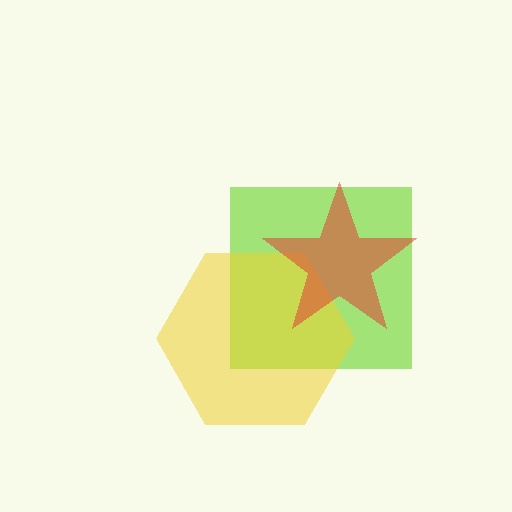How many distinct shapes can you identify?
There are 3 distinct shapes: a lime square, a yellow hexagon, a red star.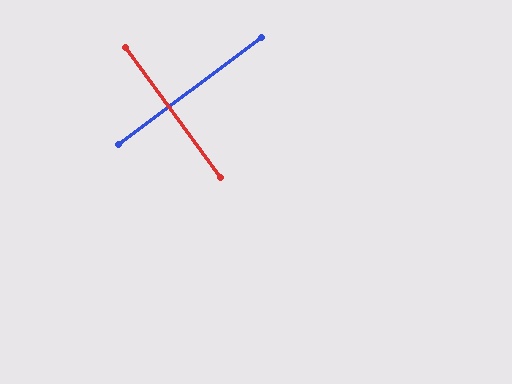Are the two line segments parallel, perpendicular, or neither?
Perpendicular — they meet at approximately 89°.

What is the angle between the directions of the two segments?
Approximately 89 degrees.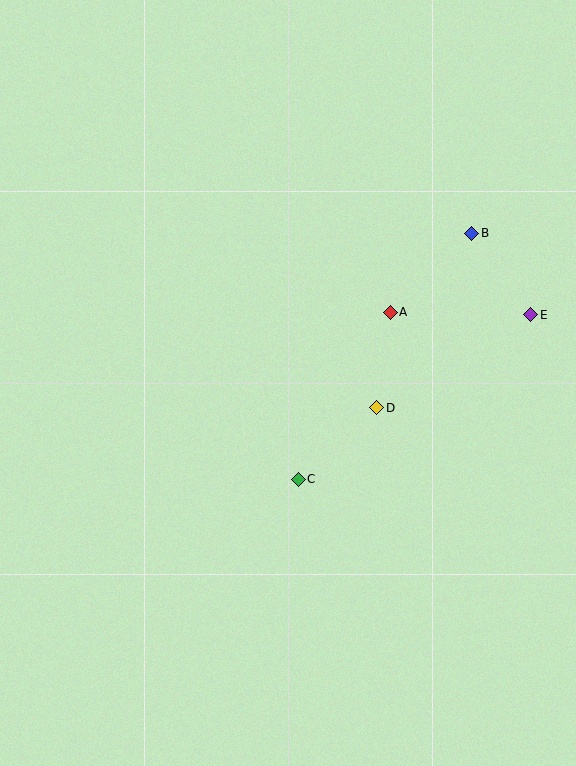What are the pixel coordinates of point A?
Point A is at (390, 312).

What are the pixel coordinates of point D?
Point D is at (377, 408).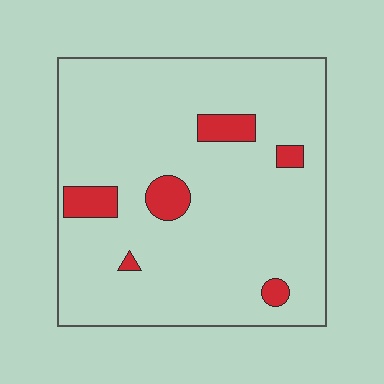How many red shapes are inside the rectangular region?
6.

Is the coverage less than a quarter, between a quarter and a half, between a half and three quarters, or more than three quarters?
Less than a quarter.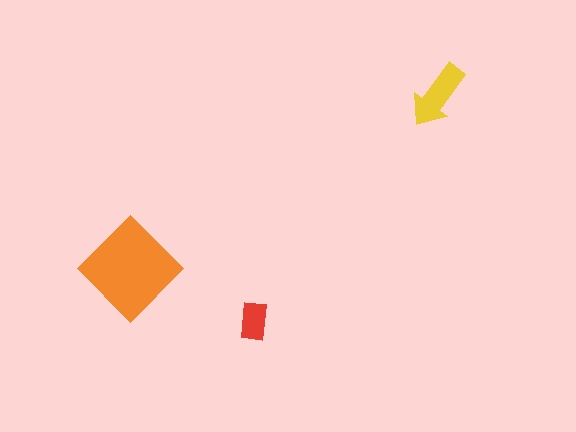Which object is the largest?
The orange diamond.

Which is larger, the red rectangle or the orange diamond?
The orange diamond.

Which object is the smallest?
The red rectangle.